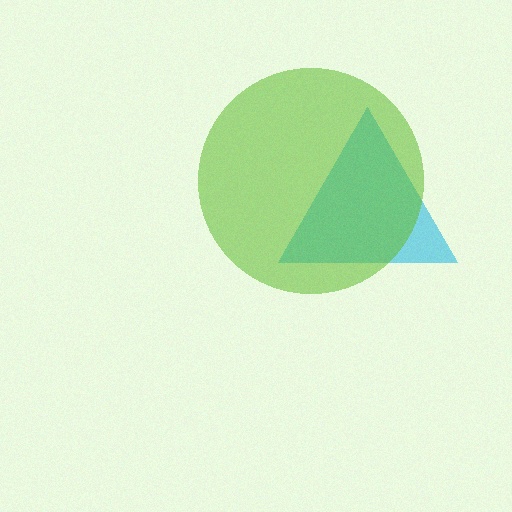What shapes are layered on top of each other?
The layered shapes are: a cyan triangle, a lime circle.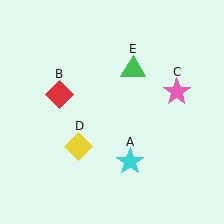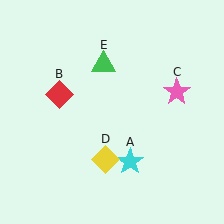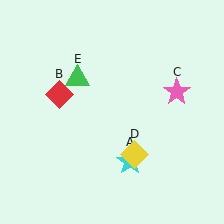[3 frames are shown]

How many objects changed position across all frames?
2 objects changed position: yellow diamond (object D), green triangle (object E).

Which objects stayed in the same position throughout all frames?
Cyan star (object A) and red diamond (object B) and pink star (object C) remained stationary.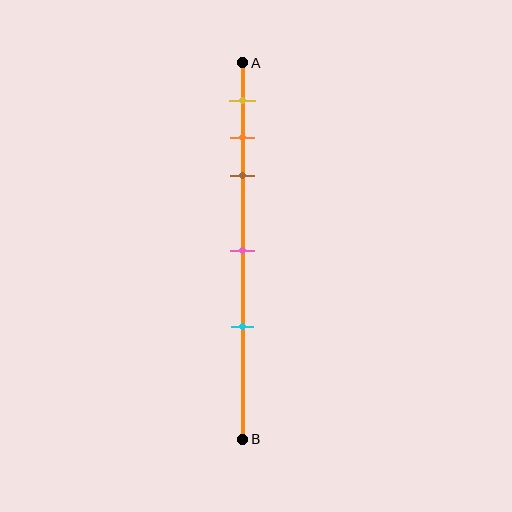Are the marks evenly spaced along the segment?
No, the marks are not evenly spaced.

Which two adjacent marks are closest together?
The orange and brown marks are the closest adjacent pair.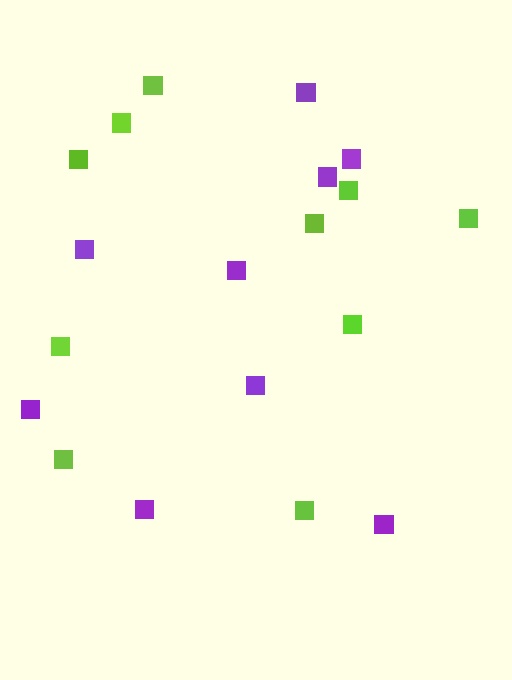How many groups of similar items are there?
There are 2 groups: one group of lime squares (10) and one group of purple squares (9).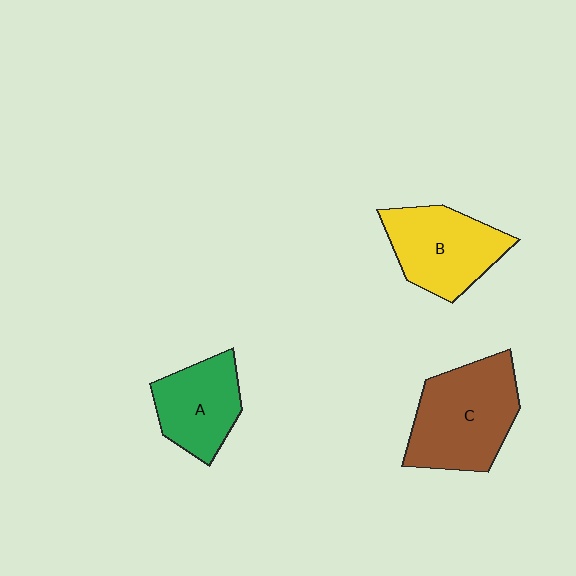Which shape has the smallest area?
Shape A (green).